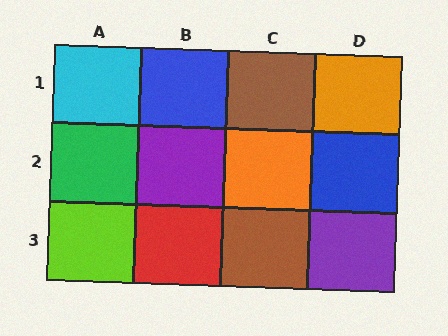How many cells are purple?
2 cells are purple.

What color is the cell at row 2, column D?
Blue.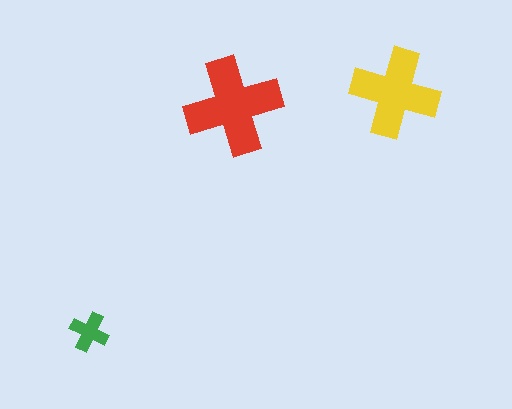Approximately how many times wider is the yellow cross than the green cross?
About 2.5 times wider.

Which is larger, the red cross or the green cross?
The red one.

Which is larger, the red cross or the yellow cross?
The red one.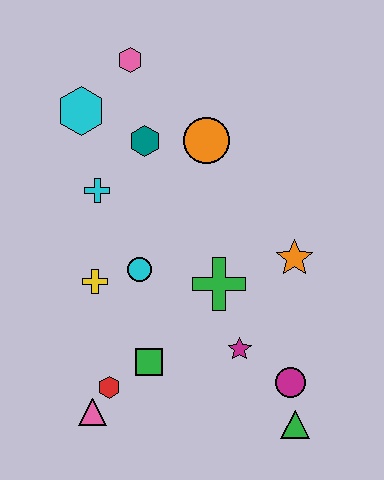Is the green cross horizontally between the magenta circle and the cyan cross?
Yes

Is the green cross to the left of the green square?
No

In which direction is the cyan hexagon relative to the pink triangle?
The cyan hexagon is above the pink triangle.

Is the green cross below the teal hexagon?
Yes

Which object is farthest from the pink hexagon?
The green triangle is farthest from the pink hexagon.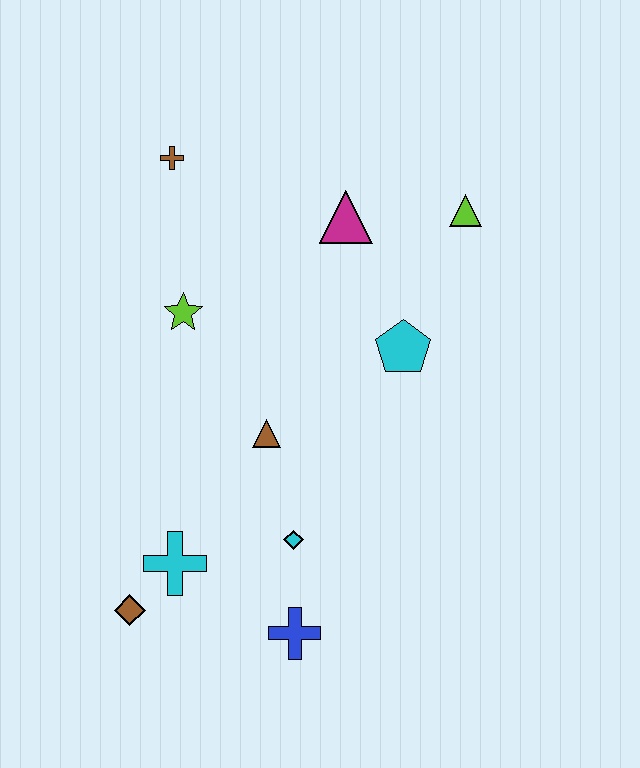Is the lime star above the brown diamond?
Yes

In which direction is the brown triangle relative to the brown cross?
The brown triangle is below the brown cross.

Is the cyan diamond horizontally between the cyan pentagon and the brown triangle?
Yes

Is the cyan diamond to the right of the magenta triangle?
No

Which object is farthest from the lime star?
The blue cross is farthest from the lime star.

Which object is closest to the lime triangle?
The magenta triangle is closest to the lime triangle.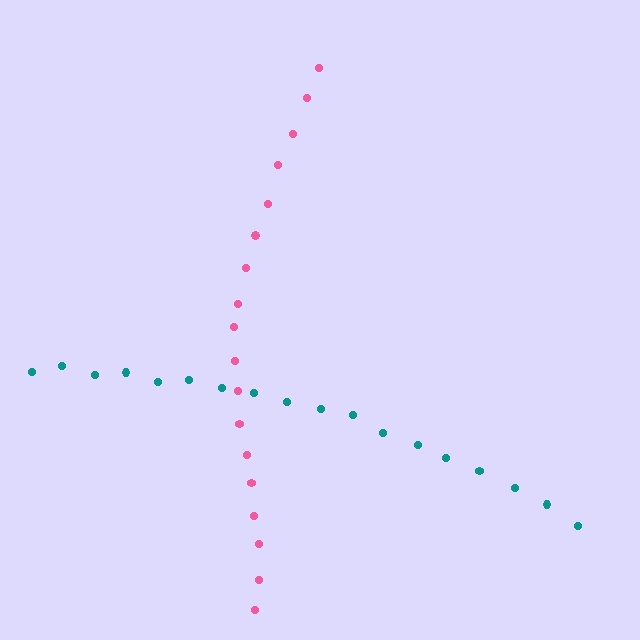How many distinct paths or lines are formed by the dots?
There are 2 distinct paths.